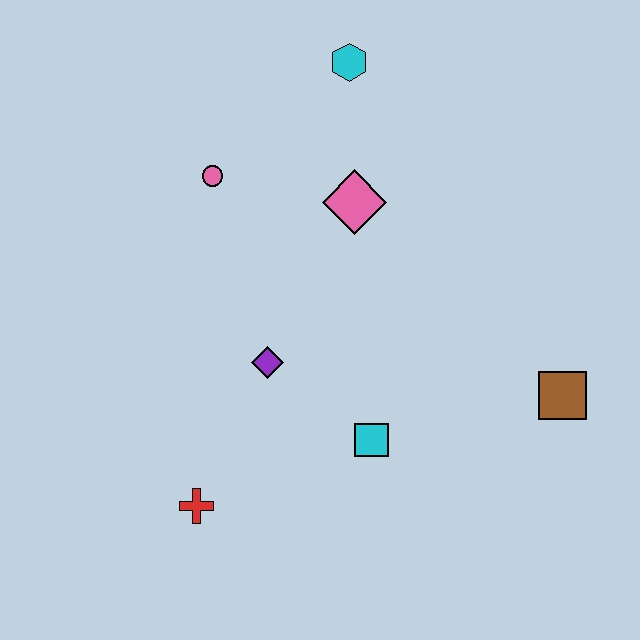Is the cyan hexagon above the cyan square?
Yes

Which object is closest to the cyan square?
The purple diamond is closest to the cyan square.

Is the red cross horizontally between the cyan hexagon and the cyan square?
No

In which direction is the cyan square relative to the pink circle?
The cyan square is below the pink circle.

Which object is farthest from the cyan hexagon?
The red cross is farthest from the cyan hexagon.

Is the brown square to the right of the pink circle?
Yes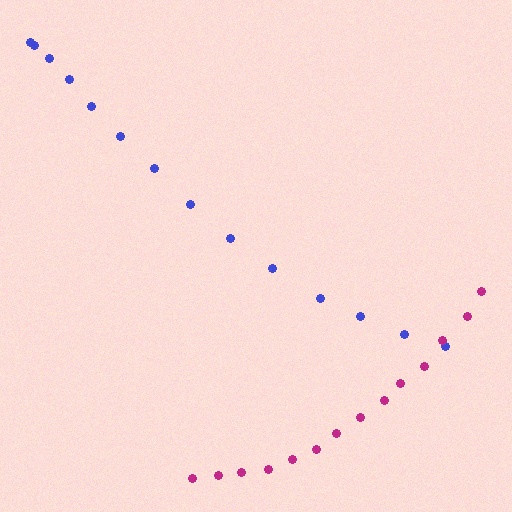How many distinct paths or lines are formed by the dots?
There are 2 distinct paths.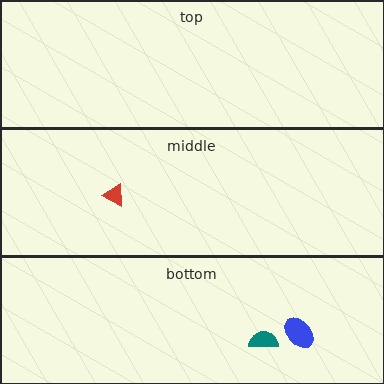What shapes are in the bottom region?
The blue ellipse, the teal semicircle.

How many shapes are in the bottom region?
2.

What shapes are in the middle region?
The red triangle.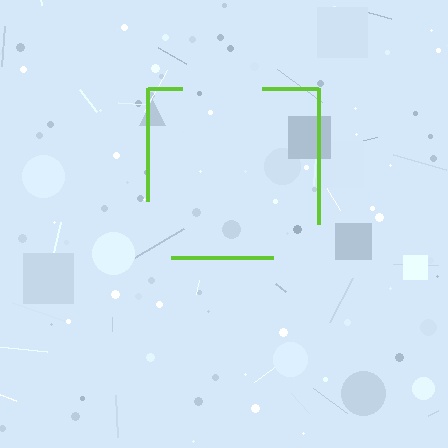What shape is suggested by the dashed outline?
The dashed outline suggests a square.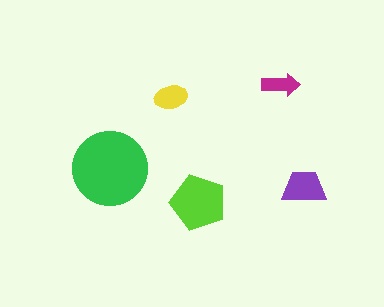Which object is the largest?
The green circle.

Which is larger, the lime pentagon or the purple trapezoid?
The lime pentagon.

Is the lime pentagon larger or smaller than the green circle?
Smaller.